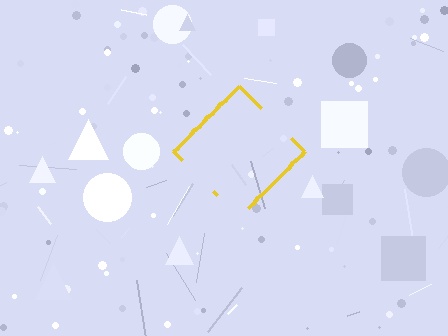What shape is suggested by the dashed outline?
The dashed outline suggests a diamond.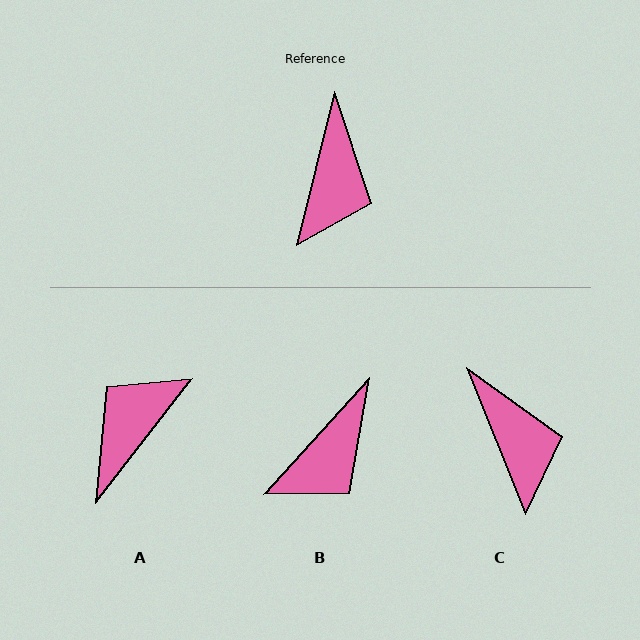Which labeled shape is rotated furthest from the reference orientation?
A, about 157 degrees away.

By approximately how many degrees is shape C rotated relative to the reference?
Approximately 36 degrees counter-clockwise.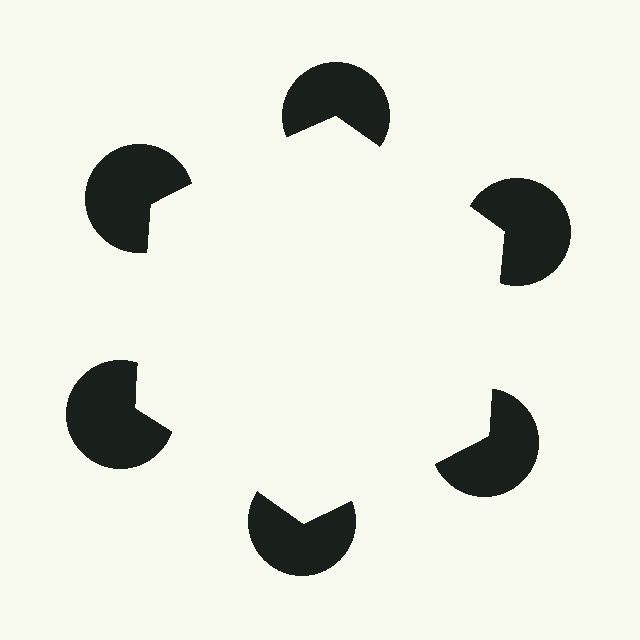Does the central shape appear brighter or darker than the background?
It typically appears slightly brighter than the background, even though no actual brightness change is drawn.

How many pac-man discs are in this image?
There are 6 — one at each vertex of the illusory hexagon.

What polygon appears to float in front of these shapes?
An illusory hexagon — its edges are inferred from the aligned wedge cuts in the pac-man discs, not physically drawn.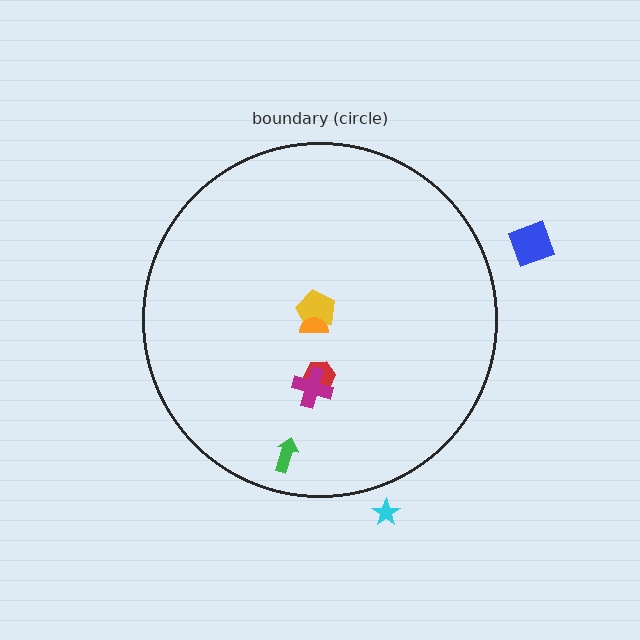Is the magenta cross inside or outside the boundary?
Inside.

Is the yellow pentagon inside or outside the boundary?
Inside.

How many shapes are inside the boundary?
5 inside, 2 outside.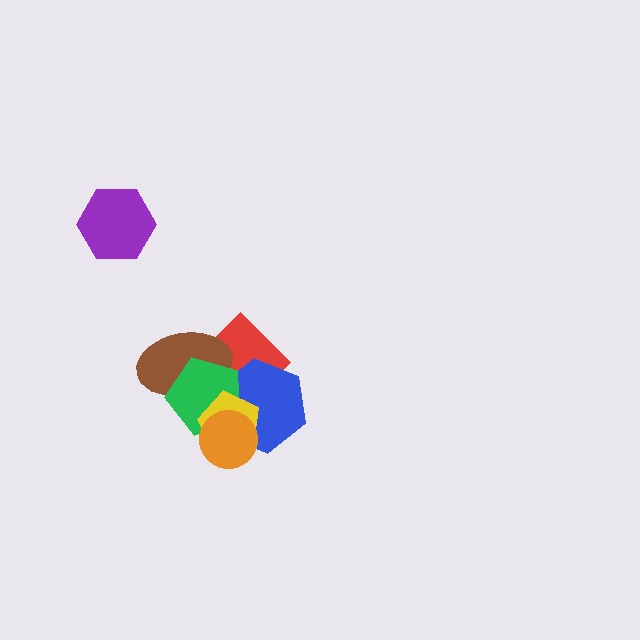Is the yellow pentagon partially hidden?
Yes, it is partially covered by another shape.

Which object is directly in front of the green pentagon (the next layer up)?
The yellow pentagon is directly in front of the green pentagon.